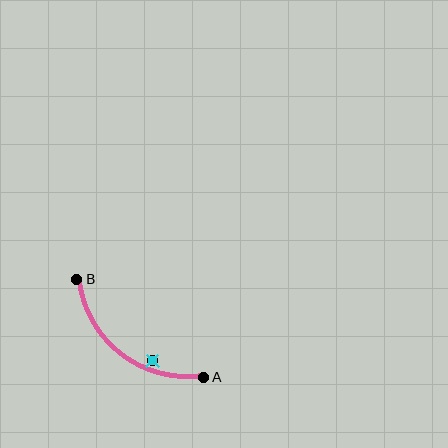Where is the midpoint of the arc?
The arc midpoint is the point on the curve farthest from the straight line joining A and B. It sits below and to the left of that line.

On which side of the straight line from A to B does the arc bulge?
The arc bulges below and to the left of the straight line connecting A and B.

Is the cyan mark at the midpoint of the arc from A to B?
No — the cyan mark does not lie on the arc at all. It sits slightly inside the curve.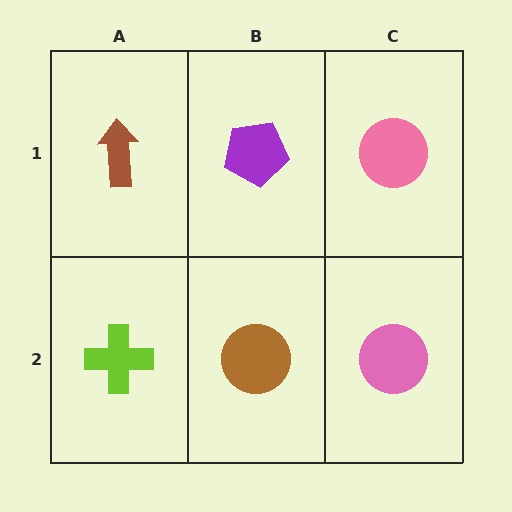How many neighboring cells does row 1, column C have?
2.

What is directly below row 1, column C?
A pink circle.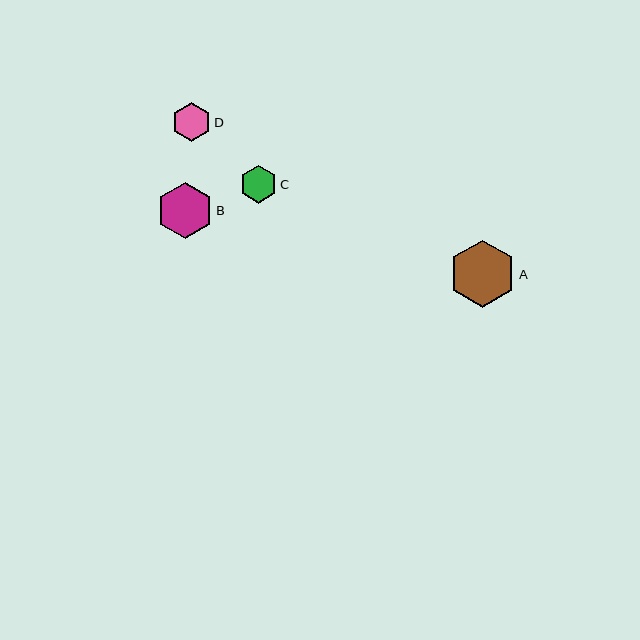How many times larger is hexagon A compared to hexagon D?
Hexagon A is approximately 1.7 times the size of hexagon D.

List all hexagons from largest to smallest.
From largest to smallest: A, B, D, C.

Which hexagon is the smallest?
Hexagon C is the smallest with a size of approximately 38 pixels.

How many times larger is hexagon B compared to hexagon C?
Hexagon B is approximately 1.5 times the size of hexagon C.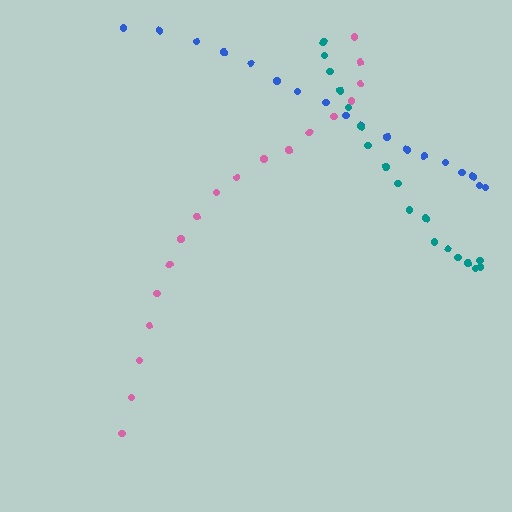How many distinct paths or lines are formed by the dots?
There are 3 distinct paths.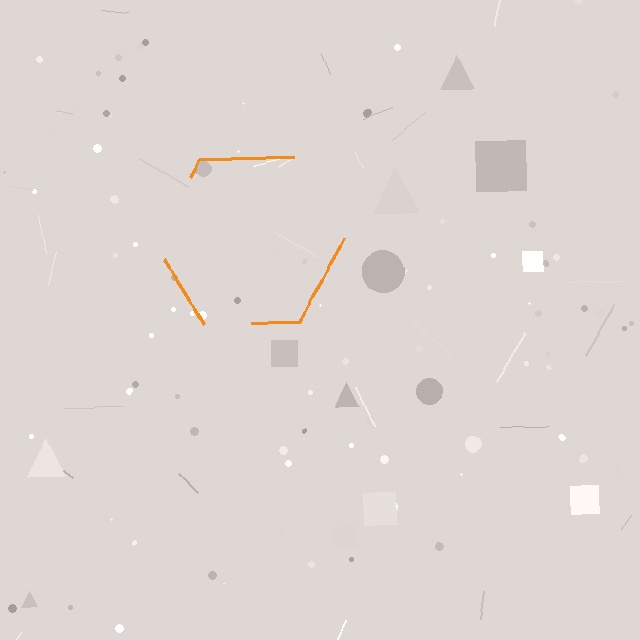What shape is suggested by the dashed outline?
The dashed outline suggests a hexagon.